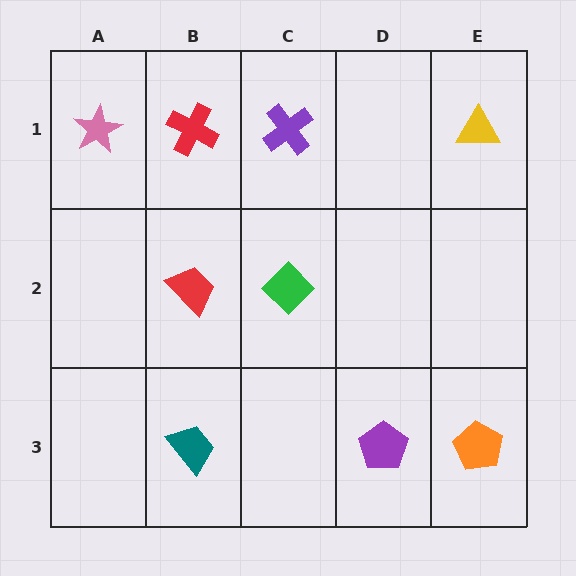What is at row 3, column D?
A purple pentagon.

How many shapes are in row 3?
3 shapes.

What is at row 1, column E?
A yellow triangle.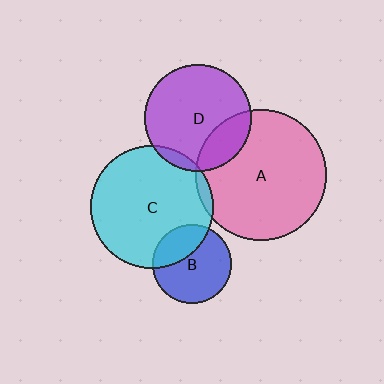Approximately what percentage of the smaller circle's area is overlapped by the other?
Approximately 20%.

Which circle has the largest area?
Circle A (pink).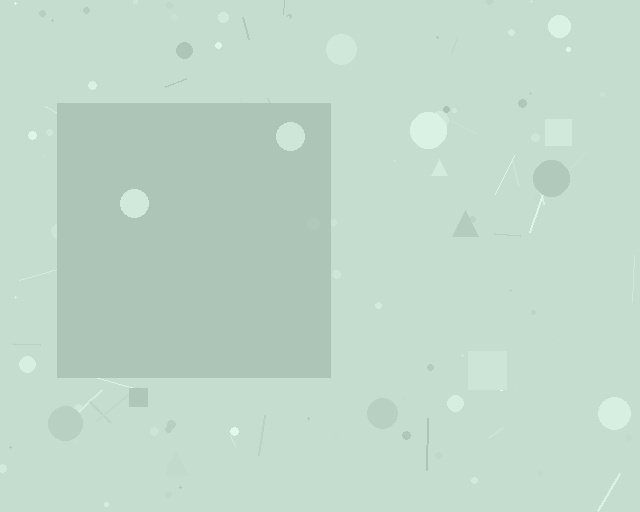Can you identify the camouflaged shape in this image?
The camouflaged shape is a square.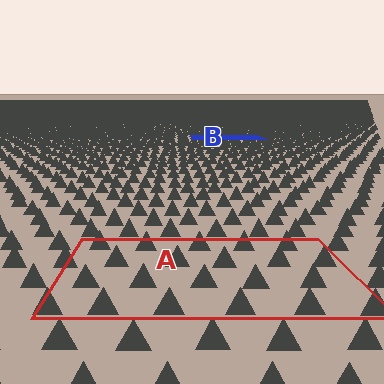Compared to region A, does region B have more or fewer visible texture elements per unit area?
Region B has more texture elements per unit area — they are packed more densely because it is farther away.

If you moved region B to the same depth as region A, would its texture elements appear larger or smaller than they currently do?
They would appear larger. At a closer depth, the same texture elements are projected at a bigger on-screen size.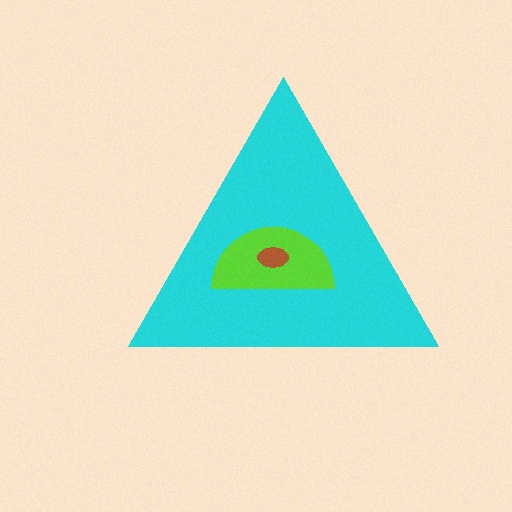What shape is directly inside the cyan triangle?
The lime semicircle.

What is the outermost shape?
The cyan triangle.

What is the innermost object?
The brown ellipse.